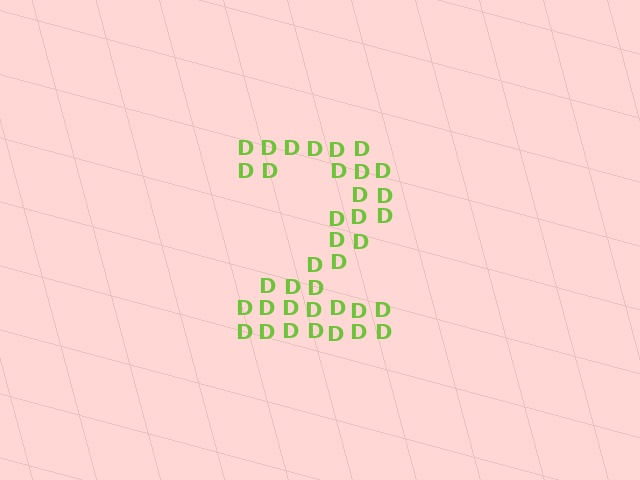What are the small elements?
The small elements are letter D's.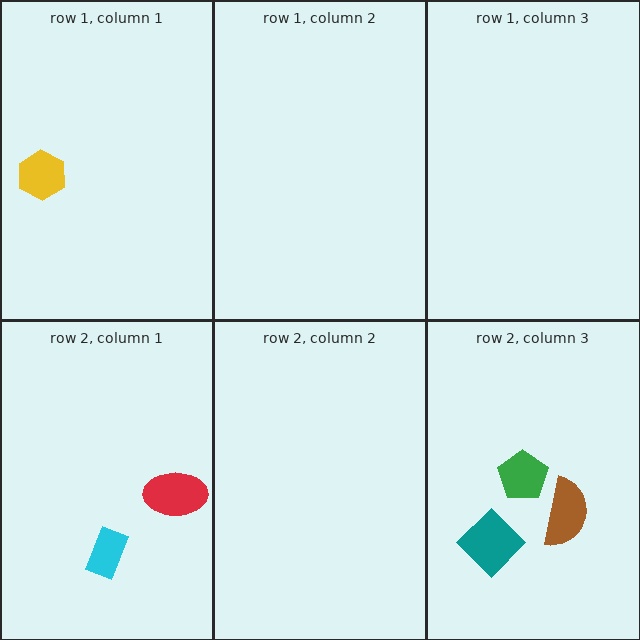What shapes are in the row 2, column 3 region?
The green pentagon, the brown semicircle, the teal diamond.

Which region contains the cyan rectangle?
The row 2, column 1 region.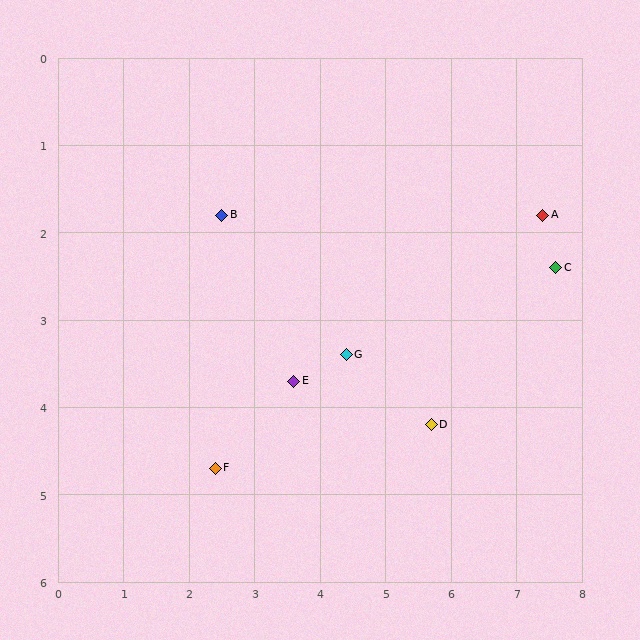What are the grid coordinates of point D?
Point D is at approximately (5.7, 4.2).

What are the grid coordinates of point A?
Point A is at approximately (7.4, 1.8).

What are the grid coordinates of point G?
Point G is at approximately (4.4, 3.4).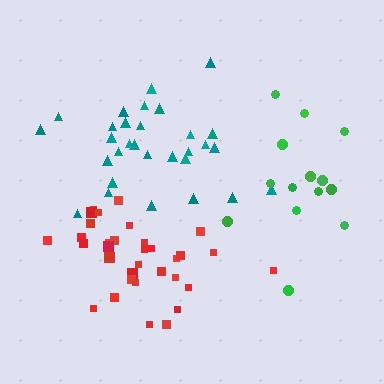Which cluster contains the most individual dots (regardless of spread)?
Red (33).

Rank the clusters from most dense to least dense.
red, teal, green.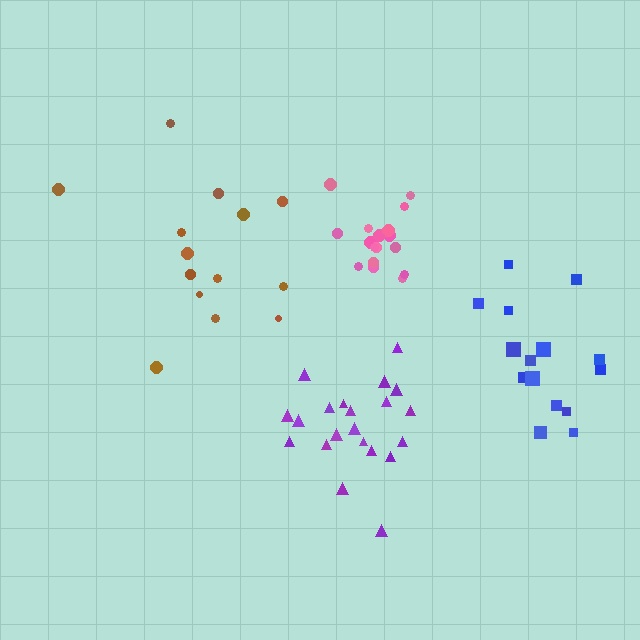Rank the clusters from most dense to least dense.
pink, purple, blue, brown.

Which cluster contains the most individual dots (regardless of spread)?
Purple (21).